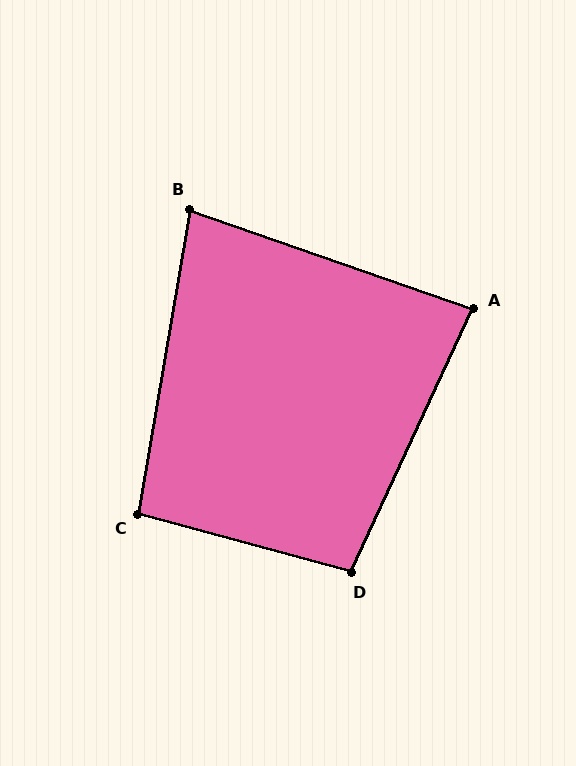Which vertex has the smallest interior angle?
B, at approximately 80 degrees.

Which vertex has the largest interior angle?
D, at approximately 100 degrees.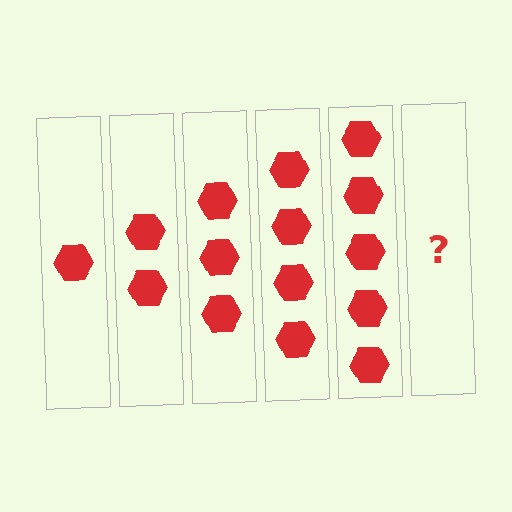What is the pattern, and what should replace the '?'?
The pattern is that each step adds one more hexagon. The '?' should be 6 hexagons.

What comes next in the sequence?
The next element should be 6 hexagons.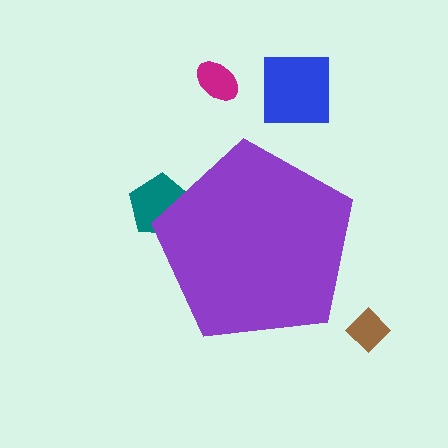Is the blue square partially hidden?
No, the blue square is fully visible.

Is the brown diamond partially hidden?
No, the brown diamond is fully visible.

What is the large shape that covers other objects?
A purple pentagon.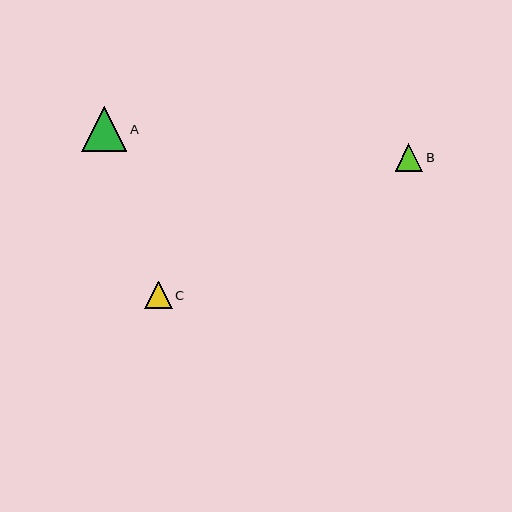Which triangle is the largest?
Triangle A is the largest with a size of approximately 45 pixels.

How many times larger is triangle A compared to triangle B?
Triangle A is approximately 1.6 times the size of triangle B.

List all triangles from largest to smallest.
From largest to smallest: A, C, B.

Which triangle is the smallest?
Triangle B is the smallest with a size of approximately 27 pixels.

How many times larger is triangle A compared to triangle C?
Triangle A is approximately 1.6 times the size of triangle C.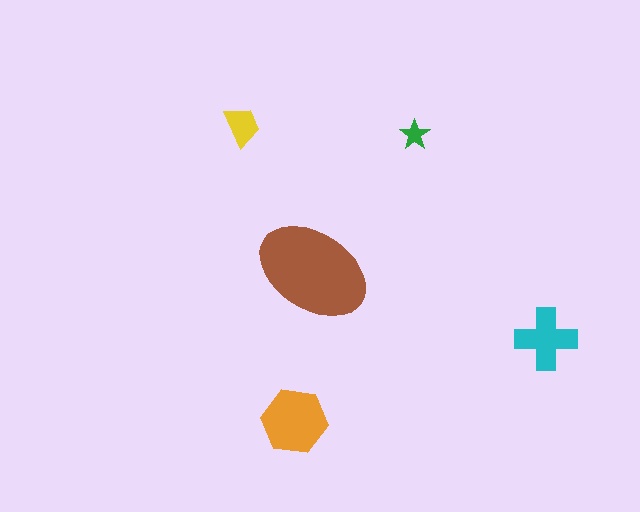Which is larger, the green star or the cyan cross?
The cyan cross.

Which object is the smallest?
The green star.